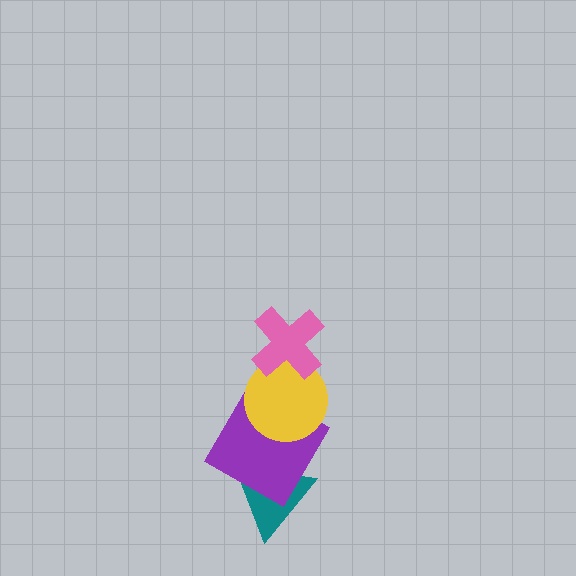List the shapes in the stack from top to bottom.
From top to bottom: the pink cross, the yellow circle, the purple diamond, the teal triangle.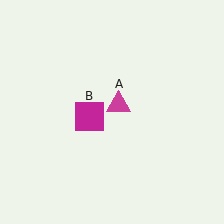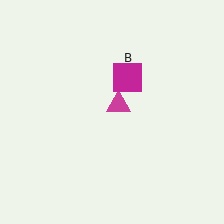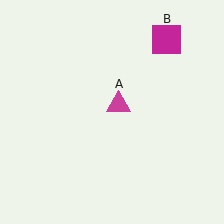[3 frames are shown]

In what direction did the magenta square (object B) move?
The magenta square (object B) moved up and to the right.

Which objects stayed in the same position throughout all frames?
Magenta triangle (object A) remained stationary.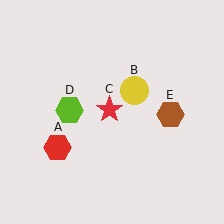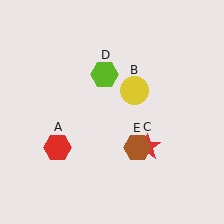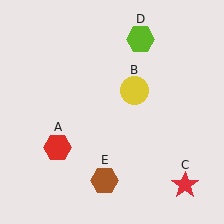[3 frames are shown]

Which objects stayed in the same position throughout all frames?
Red hexagon (object A) and yellow circle (object B) remained stationary.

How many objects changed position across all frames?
3 objects changed position: red star (object C), lime hexagon (object D), brown hexagon (object E).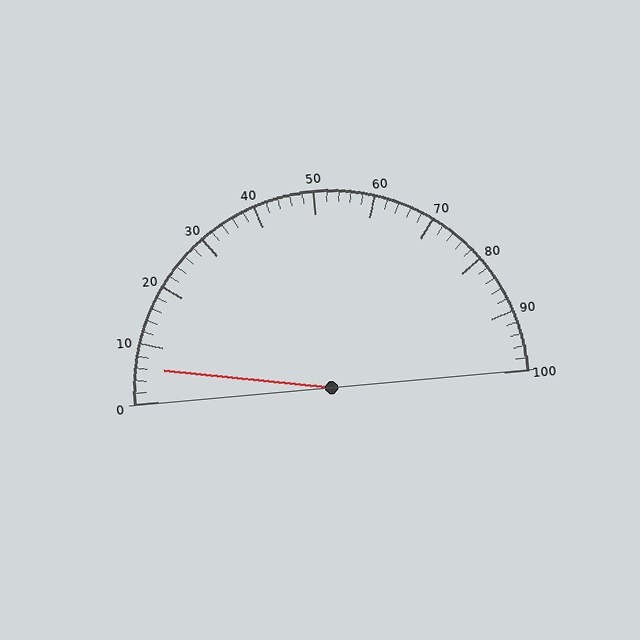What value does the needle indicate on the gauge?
The needle indicates approximately 6.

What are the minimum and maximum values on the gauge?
The gauge ranges from 0 to 100.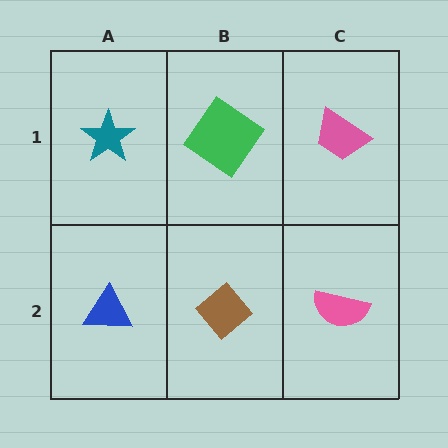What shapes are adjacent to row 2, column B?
A green diamond (row 1, column B), a blue triangle (row 2, column A), a pink semicircle (row 2, column C).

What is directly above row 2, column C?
A pink trapezoid.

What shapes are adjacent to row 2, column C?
A pink trapezoid (row 1, column C), a brown diamond (row 2, column B).